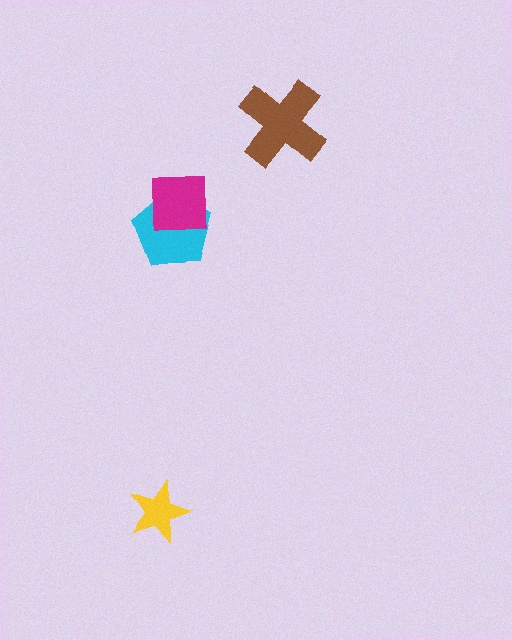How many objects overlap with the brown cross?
0 objects overlap with the brown cross.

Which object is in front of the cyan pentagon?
The magenta square is in front of the cyan pentagon.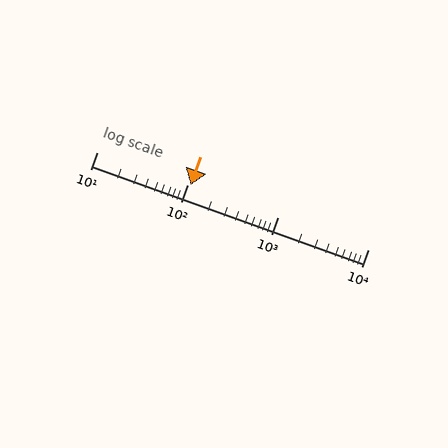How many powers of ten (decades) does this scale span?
The scale spans 3 decades, from 10 to 10000.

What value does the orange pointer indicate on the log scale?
The pointer indicates approximately 110.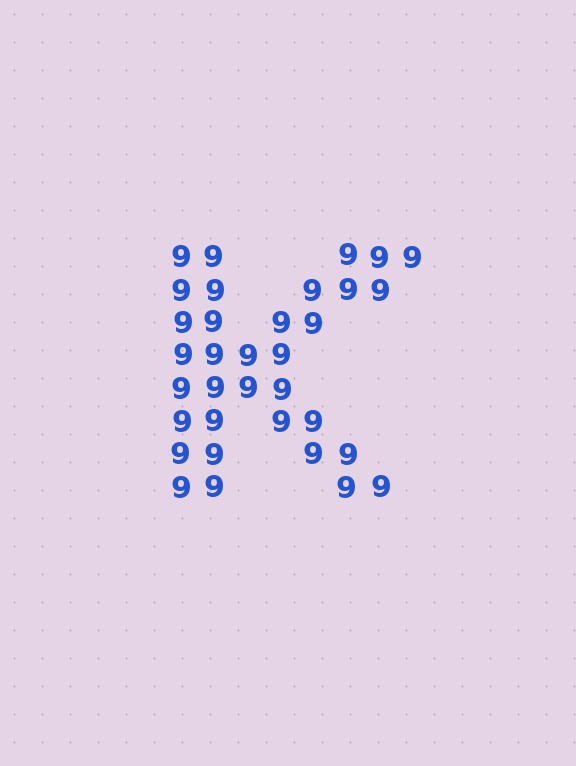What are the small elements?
The small elements are digit 9's.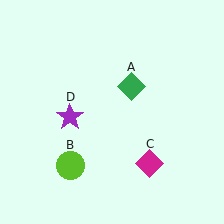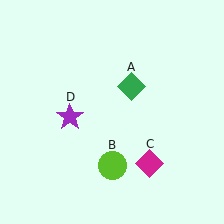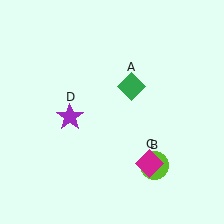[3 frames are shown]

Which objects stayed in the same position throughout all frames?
Green diamond (object A) and magenta diamond (object C) and purple star (object D) remained stationary.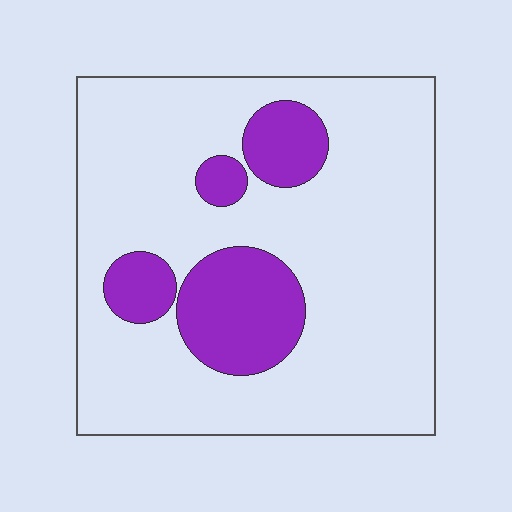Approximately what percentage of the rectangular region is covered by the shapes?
Approximately 20%.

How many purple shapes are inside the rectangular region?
4.